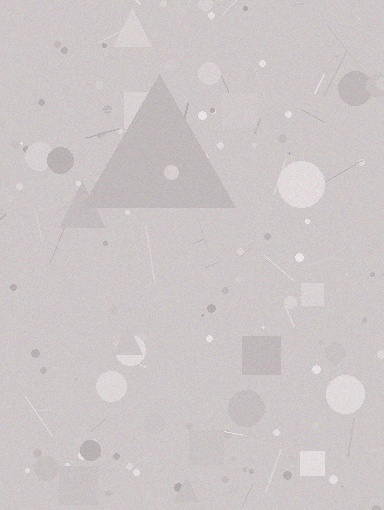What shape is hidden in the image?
A triangle is hidden in the image.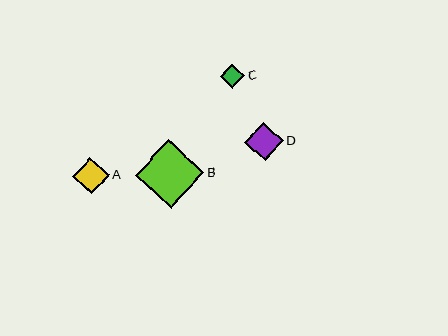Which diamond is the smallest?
Diamond C is the smallest with a size of approximately 24 pixels.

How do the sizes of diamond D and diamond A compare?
Diamond D and diamond A are approximately the same size.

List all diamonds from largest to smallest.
From largest to smallest: B, D, A, C.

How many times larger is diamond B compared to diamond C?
Diamond B is approximately 2.9 times the size of diamond C.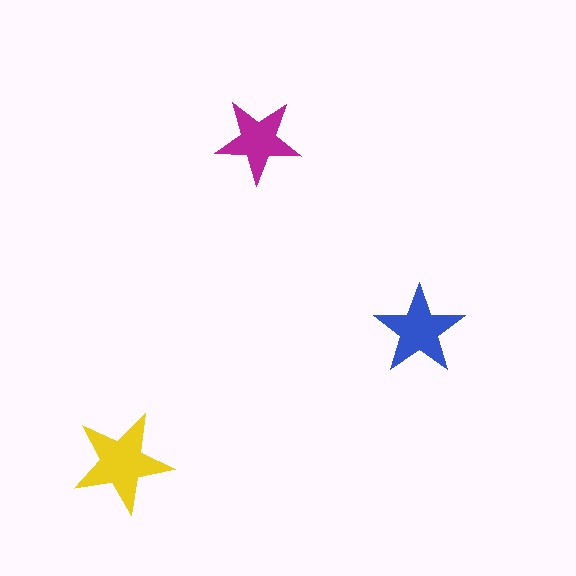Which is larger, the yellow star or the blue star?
The yellow one.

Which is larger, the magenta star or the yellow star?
The yellow one.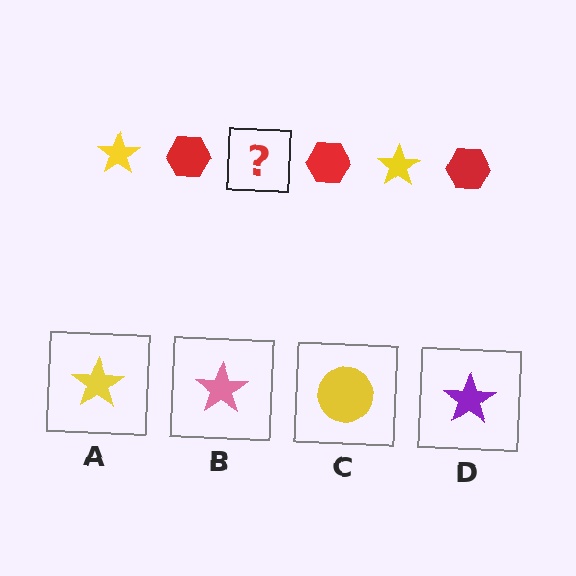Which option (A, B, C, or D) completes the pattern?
A.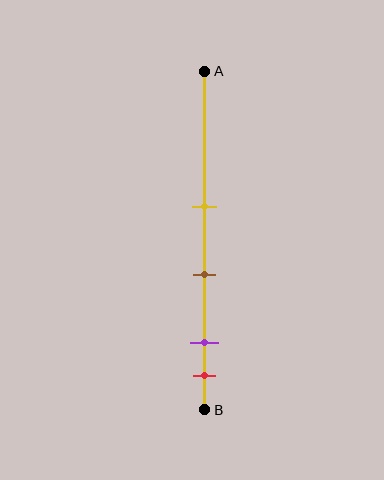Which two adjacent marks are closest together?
The purple and red marks are the closest adjacent pair.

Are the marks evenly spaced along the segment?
No, the marks are not evenly spaced.